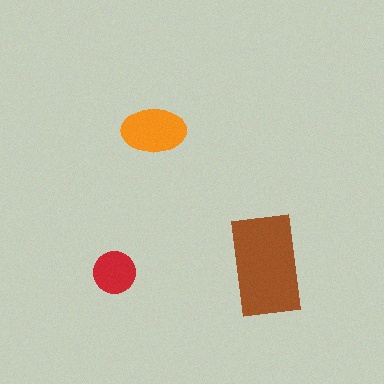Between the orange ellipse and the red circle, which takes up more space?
The orange ellipse.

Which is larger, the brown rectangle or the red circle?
The brown rectangle.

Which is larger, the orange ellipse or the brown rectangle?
The brown rectangle.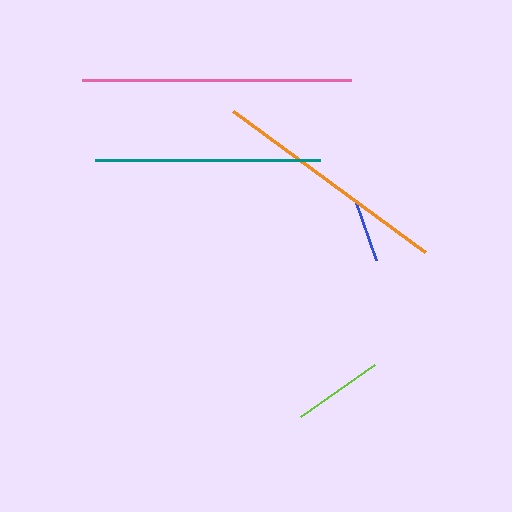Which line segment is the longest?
The pink line is the longest at approximately 269 pixels.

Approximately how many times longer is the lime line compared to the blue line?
The lime line is approximately 1.4 times the length of the blue line.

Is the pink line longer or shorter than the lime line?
The pink line is longer than the lime line.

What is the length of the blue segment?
The blue segment is approximately 64 pixels long.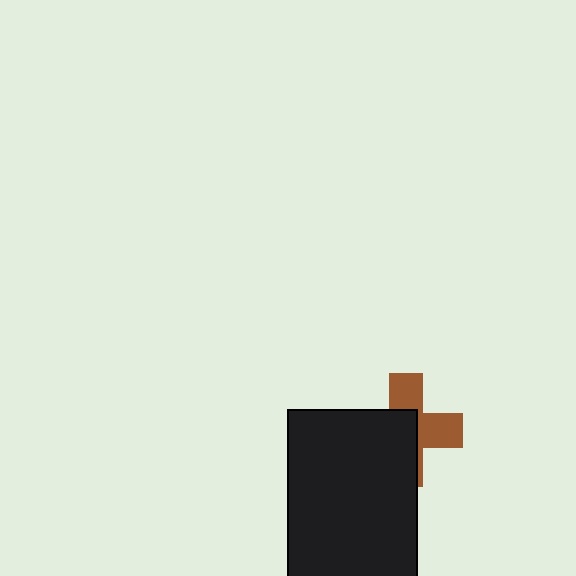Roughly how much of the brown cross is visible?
About half of it is visible (roughly 46%).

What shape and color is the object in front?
The object in front is a black rectangle.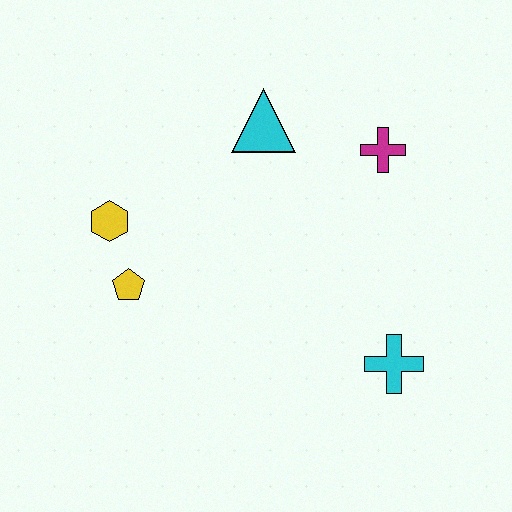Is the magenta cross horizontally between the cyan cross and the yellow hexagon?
Yes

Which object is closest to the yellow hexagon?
The yellow pentagon is closest to the yellow hexagon.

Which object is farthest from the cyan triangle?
The cyan cross is farthest from the cyan triangle.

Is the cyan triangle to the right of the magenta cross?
No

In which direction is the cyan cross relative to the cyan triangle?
The cyan cross is below the cyan triangle.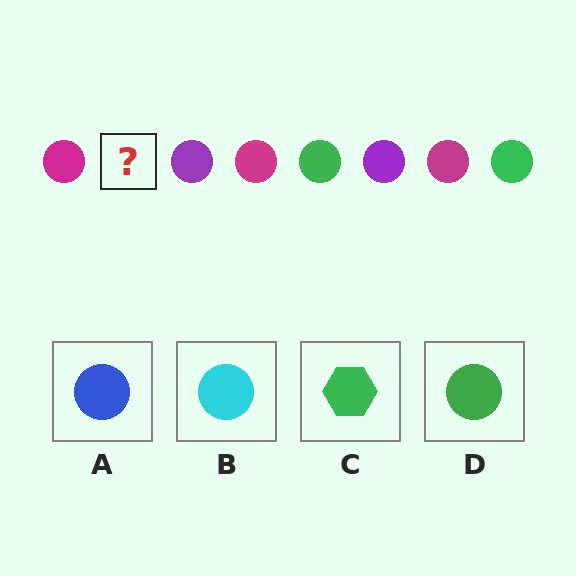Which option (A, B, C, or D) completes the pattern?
D.